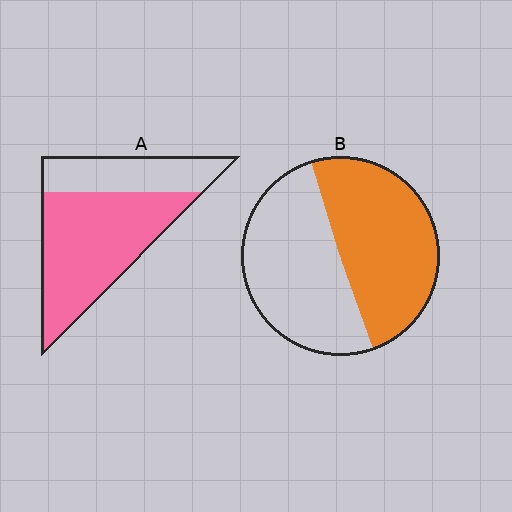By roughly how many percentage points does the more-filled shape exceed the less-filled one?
By roughly 20 percentage points (A over B).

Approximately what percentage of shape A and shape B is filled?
A is approximately 65% and B is approximately 50%.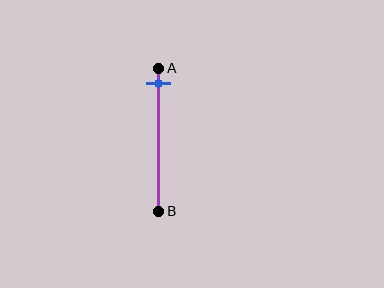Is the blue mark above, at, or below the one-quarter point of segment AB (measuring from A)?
The blue mark is above the one-quarter point of segment AB.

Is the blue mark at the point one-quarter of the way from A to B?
No, the mark is at about 10% from A, not at the 25% one-quarter point.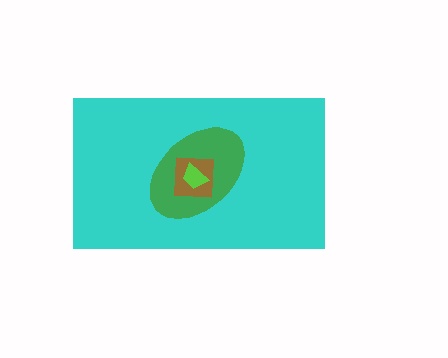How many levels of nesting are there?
4.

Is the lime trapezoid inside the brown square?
Yes.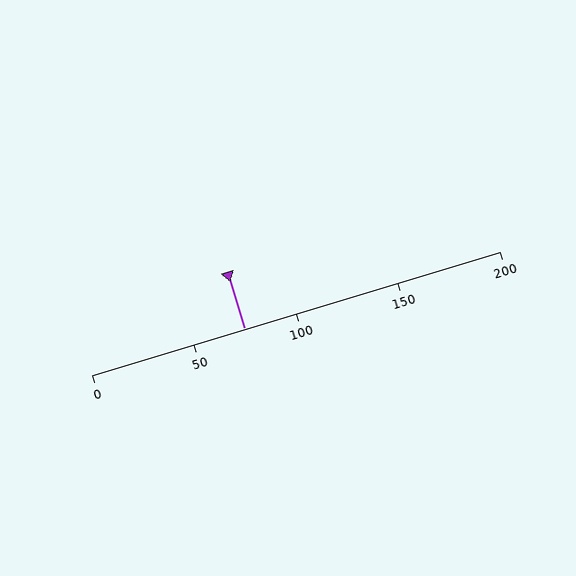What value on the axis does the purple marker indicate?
The marker indicates approximately 75.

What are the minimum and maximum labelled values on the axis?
The axis runs from 0 to 200.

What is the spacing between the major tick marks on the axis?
The major ticks are spaced 50 apart.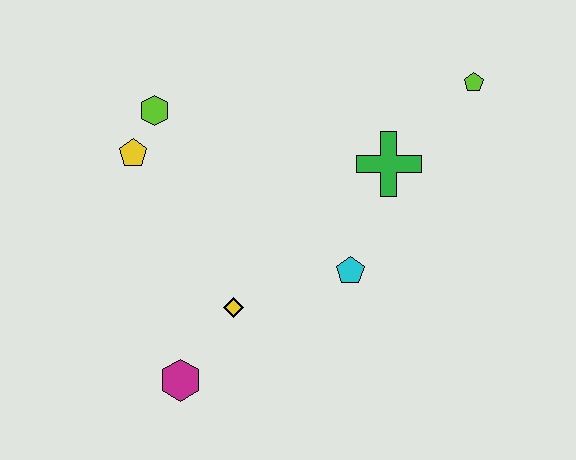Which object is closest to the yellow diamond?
The magenta hexagon is closest to the yellow diamond.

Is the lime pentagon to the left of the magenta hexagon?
No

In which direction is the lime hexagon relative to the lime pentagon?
The lime hexagon is to the left of the lime pentagon.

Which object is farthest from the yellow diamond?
The lime pentagon is farthest from the yellow diamond.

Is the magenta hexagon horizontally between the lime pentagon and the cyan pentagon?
No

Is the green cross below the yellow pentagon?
Yes